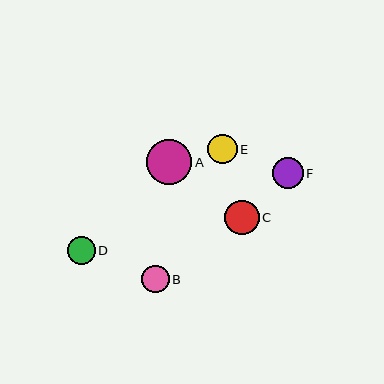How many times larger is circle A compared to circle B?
Circle A is approximately 1.7 times the size of circle B.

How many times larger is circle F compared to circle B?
Circle F is approximately 1.1 times the size of circle B.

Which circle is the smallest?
Circle B is the smallest with a size of approximately 27 pixels.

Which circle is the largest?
Circle A is the largest with a size of approximately 46 pixels.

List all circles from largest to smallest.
From largest to smallest: A, C, F, E, D, B.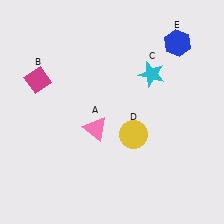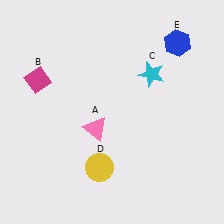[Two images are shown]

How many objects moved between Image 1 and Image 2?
1 object moved between the two images.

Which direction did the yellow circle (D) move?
The yellow circle (D) moved left.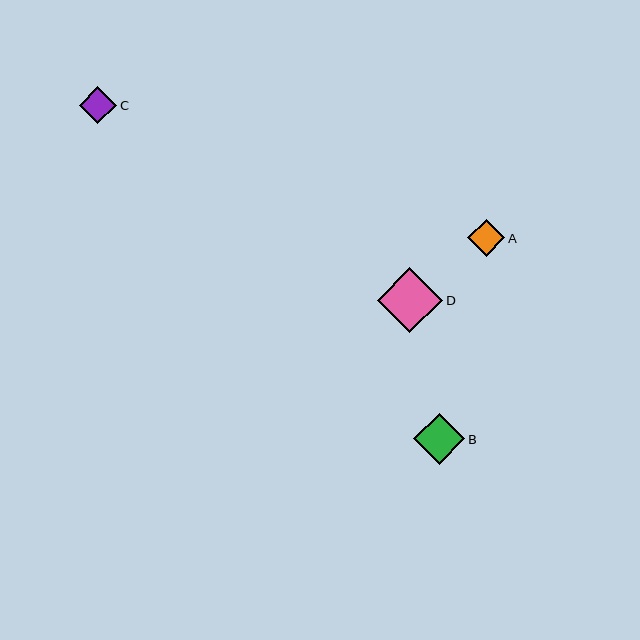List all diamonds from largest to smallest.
From largest to smallest: D, B, C, A.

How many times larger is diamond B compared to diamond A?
Diamond B is approximately 1.4 times the size of diamond A.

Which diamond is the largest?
Diamond D is the largest with a size of approximately 65 pixels.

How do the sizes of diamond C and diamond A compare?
Diamond C and diamond A are approximately the same size.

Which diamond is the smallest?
Diamond A is the smallest with a size of approximately 37 pixels.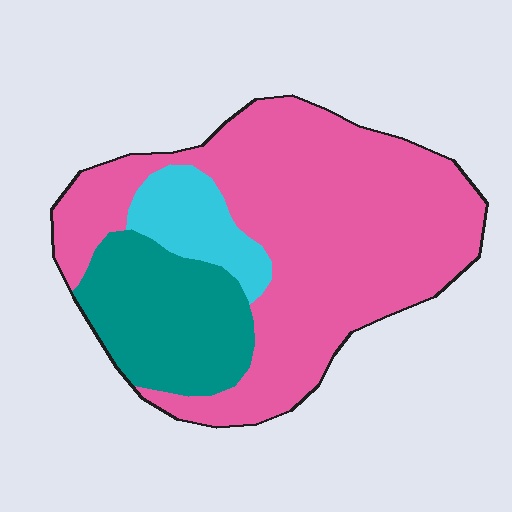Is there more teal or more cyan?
Teal.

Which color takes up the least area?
Cyan, at roughly 10%.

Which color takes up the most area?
Pink, at roughly 65%.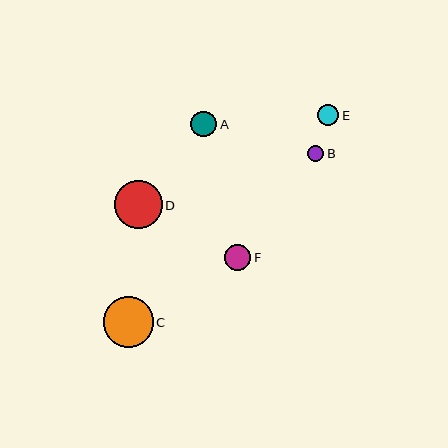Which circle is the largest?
Circle C is the largest with a size of approximately 50 pixels.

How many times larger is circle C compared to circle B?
Circle C is approximately 3.1 times the size of circle B.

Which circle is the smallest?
Circle B is the smallest with a size of approximately 16 pixels.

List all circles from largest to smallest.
From largest to smallest: C, D, F, A, E, B.